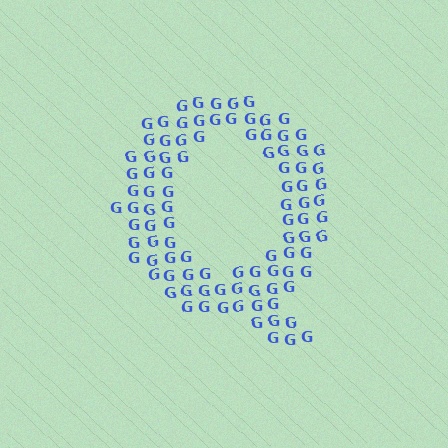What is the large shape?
The large shape is the letter Q.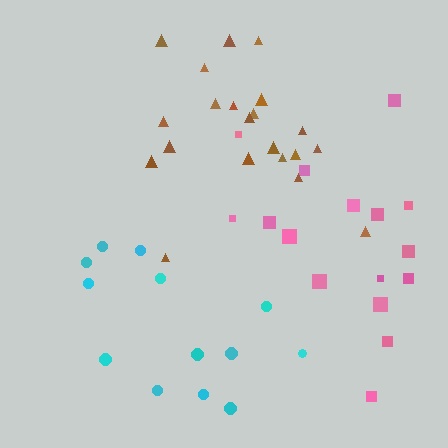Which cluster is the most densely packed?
Brown.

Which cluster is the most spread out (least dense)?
Pink.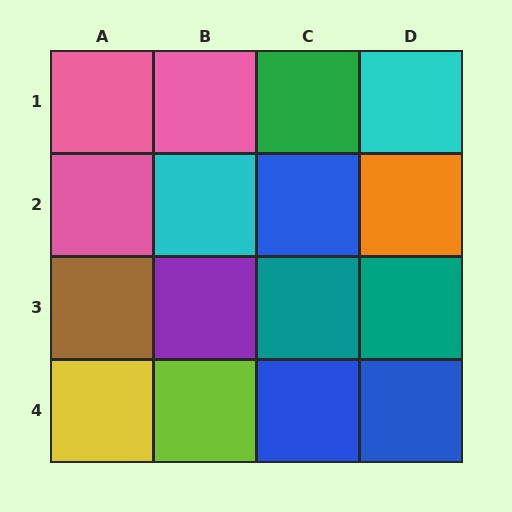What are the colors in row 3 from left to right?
Brown, purple, teal, teal.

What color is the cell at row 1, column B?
Pink.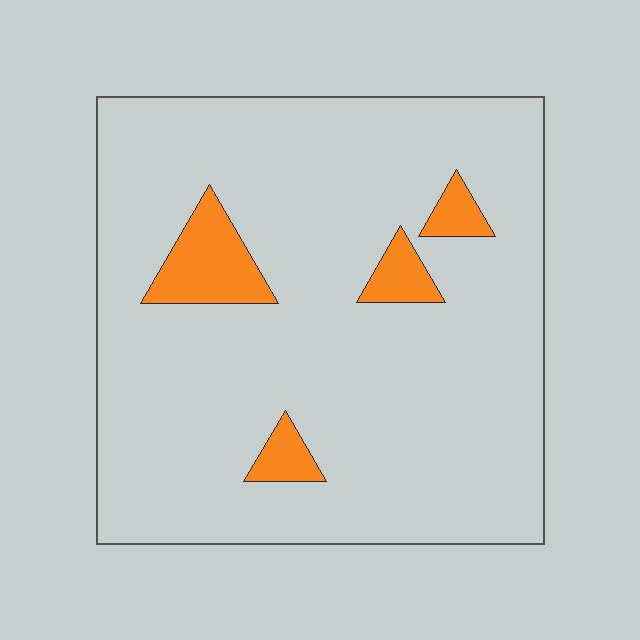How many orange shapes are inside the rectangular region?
4.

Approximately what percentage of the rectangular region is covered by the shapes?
Approximately 10%.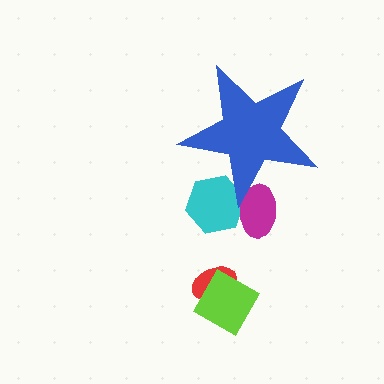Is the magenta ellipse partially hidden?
Yes, the magenta ellipse is partially hidden behind the blue star.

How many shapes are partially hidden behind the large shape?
2 shapes are partially hidden.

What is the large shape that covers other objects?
A blue star.